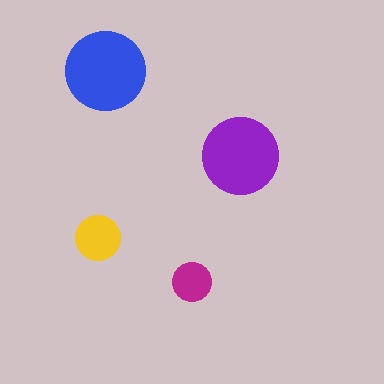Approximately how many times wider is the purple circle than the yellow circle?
About 1.5 times wider.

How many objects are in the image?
There are 4 objects in the image.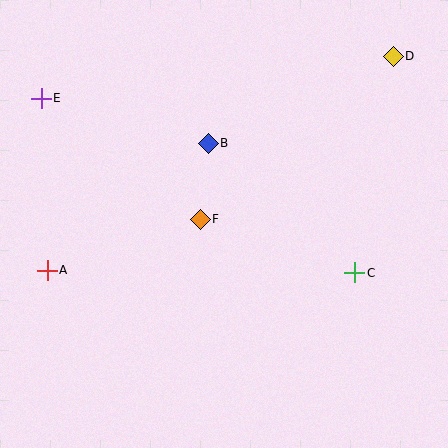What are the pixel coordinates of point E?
Point E is at (41, 98).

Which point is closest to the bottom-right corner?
Point C is closest to the bottom-right corner.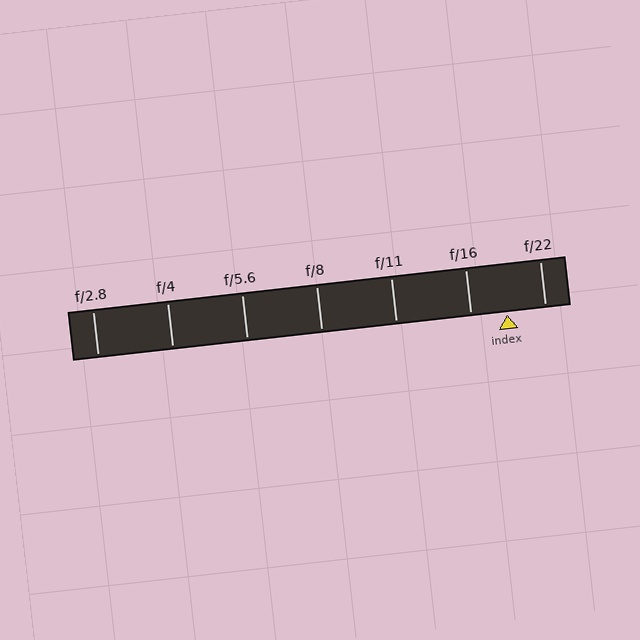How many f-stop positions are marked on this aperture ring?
There are 7 f-stop positions marked.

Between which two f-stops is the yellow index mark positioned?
The index mark is between f/16 and f/22.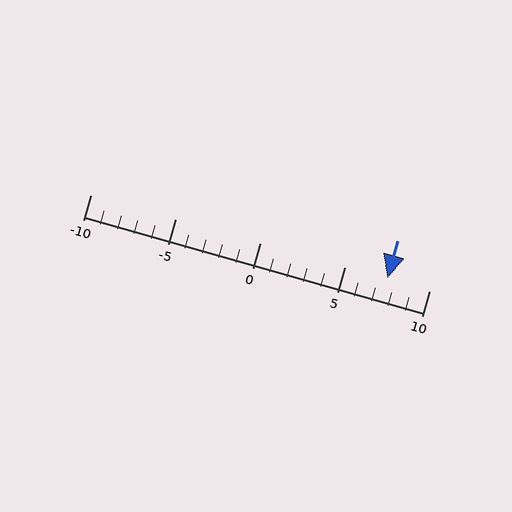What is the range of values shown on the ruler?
The ruler shows values from -10 to 10.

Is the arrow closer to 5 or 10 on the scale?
The arrow is closer to 10.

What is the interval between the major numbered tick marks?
The major tick marks are spaced 5 units apart.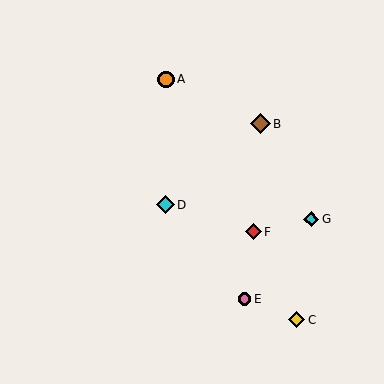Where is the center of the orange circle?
The center of the orange circle is at (166, 79).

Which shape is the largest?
The brown diamond (labeled B) is the largest.